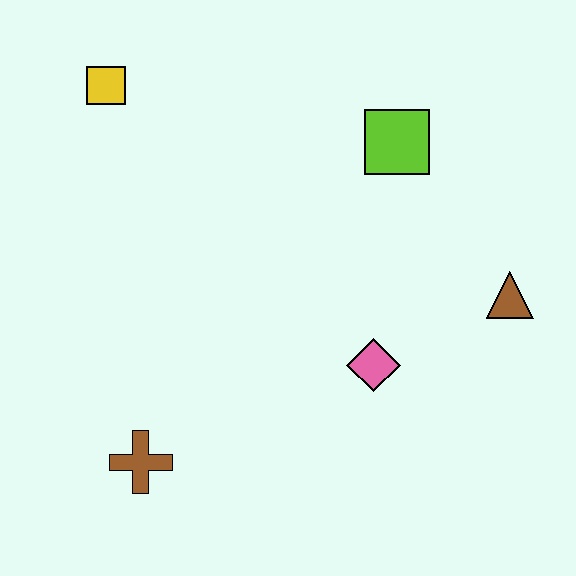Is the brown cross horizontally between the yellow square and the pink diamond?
Yes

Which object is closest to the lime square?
The brown triangle is closest to the lime square.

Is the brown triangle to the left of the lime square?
No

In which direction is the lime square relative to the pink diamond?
The lime square is above the pink diamond.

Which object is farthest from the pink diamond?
The yellow square is farthest from the pink diamond.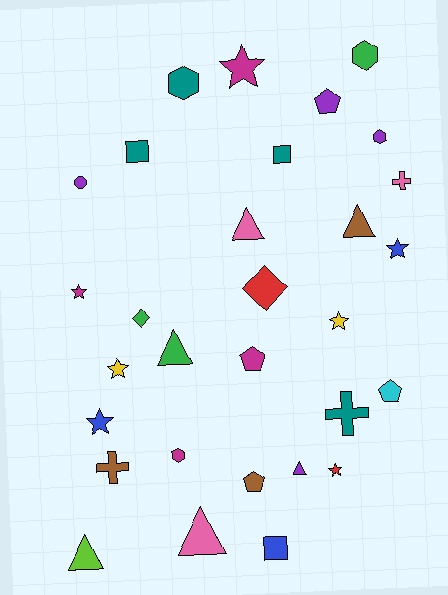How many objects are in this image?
There are 30 objects.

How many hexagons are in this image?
There are 4 hexagons.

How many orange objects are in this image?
There are no orange objects.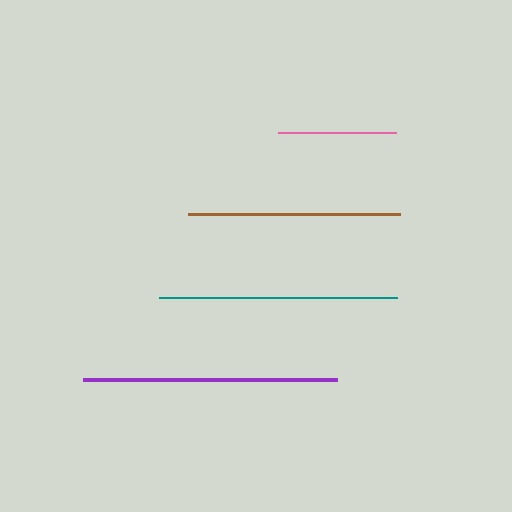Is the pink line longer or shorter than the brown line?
The brown line is longer than the pink line.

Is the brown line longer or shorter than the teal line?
The teal line is longer than the brown line.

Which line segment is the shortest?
The pink line is the shortest at approximately 117 pixels.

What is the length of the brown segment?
The brown segment is approximately 212 pixels long.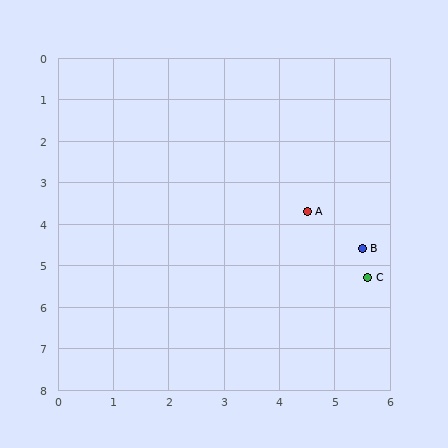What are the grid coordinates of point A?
Point A is at approximately (4.5, 3.7).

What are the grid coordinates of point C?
Point C is at approximately (5.6, 5.3).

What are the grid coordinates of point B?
Point B is at approximately (5.5, 4.6).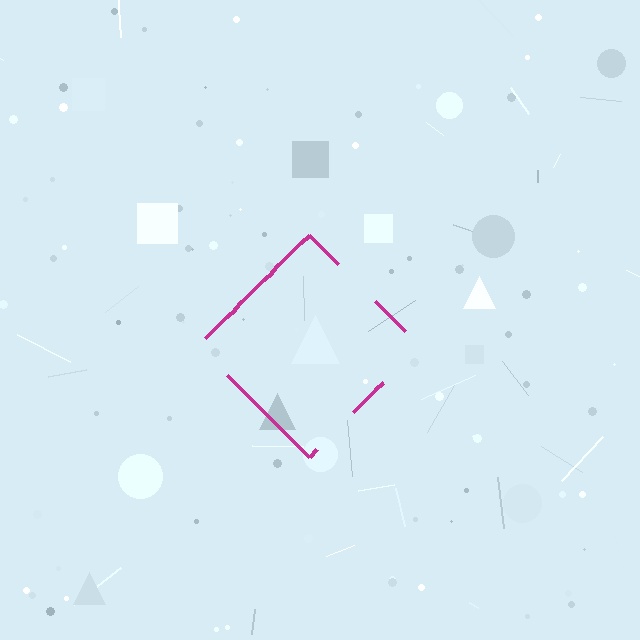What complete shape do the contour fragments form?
The contour fragments form a diamond.